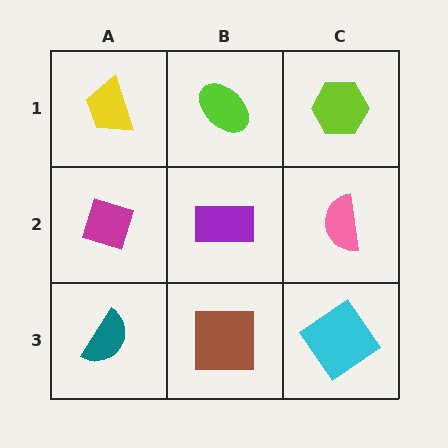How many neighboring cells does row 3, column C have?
2.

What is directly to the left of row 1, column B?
A yellow trapezoid.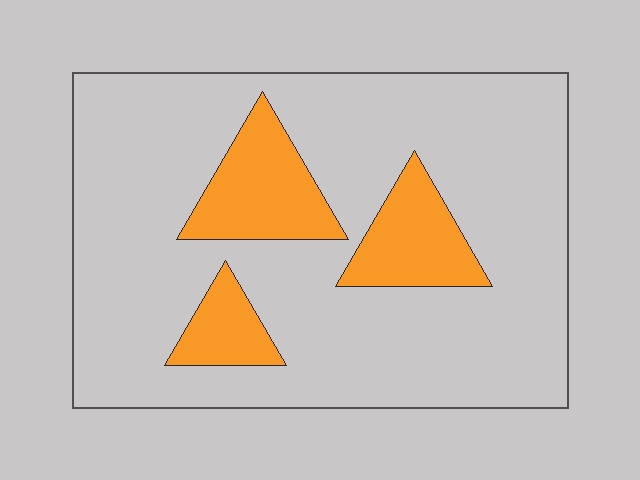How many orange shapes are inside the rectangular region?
3.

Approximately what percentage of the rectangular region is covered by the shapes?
Approximately 20%.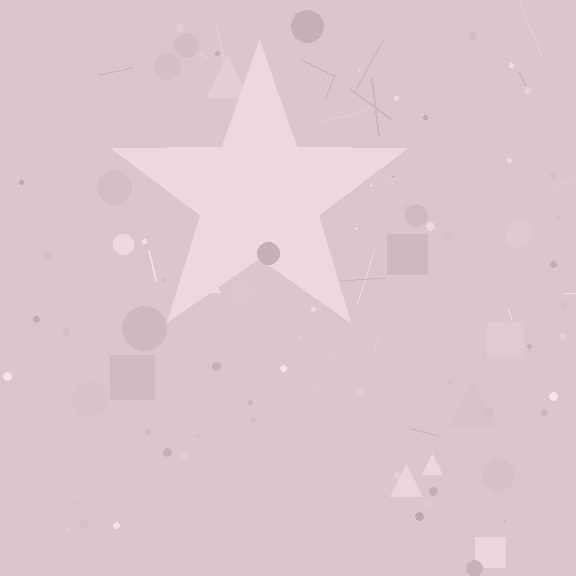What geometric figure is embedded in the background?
A star is embedded in the background.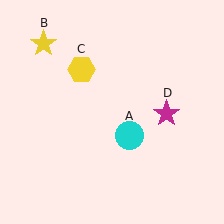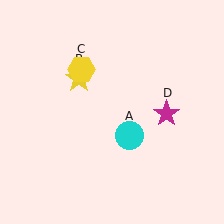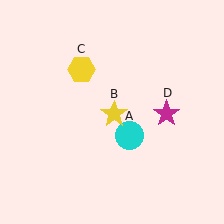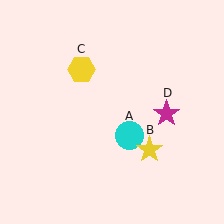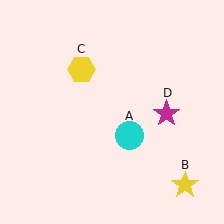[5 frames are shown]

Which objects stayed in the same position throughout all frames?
Cyan circle (object A) and yellow hexagon (object C) and magenta star (object D) remained stationary.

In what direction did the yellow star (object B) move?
The yellow star (object B) moved down and to the right.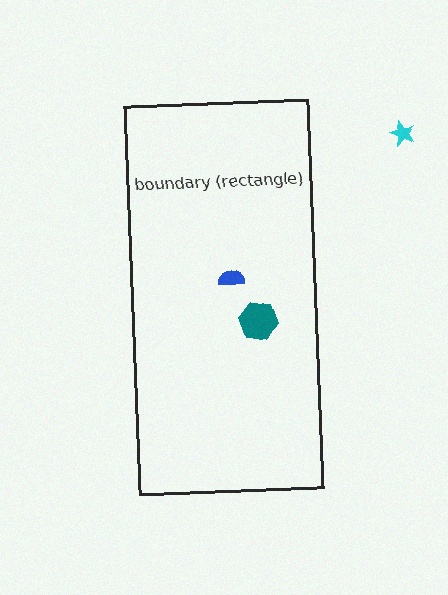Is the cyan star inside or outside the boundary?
Outside.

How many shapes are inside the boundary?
2 inside, 1 outside.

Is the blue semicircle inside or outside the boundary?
Inside.